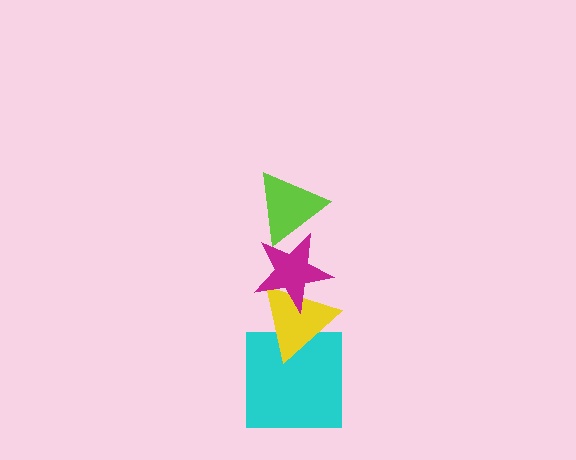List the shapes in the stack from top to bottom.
From top to bottom: the lime triangle, the magenta star, the yellow triangle, the cyan square.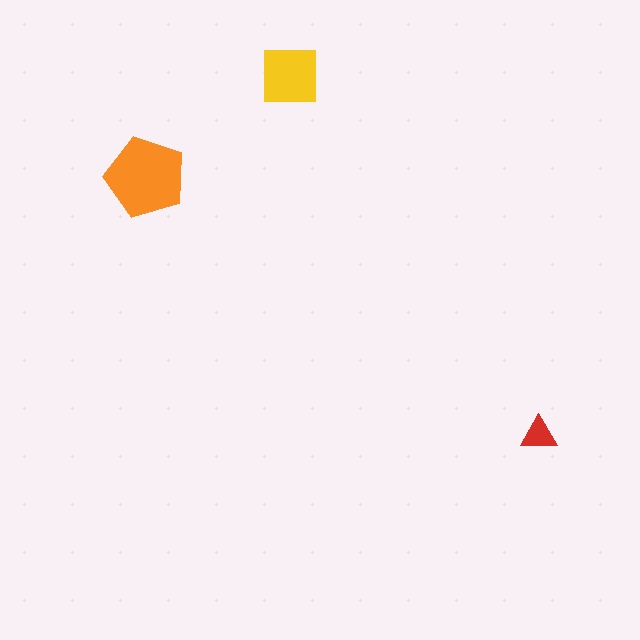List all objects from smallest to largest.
The red triangle, the yellow square, the orange pentagon.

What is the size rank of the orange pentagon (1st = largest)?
1st.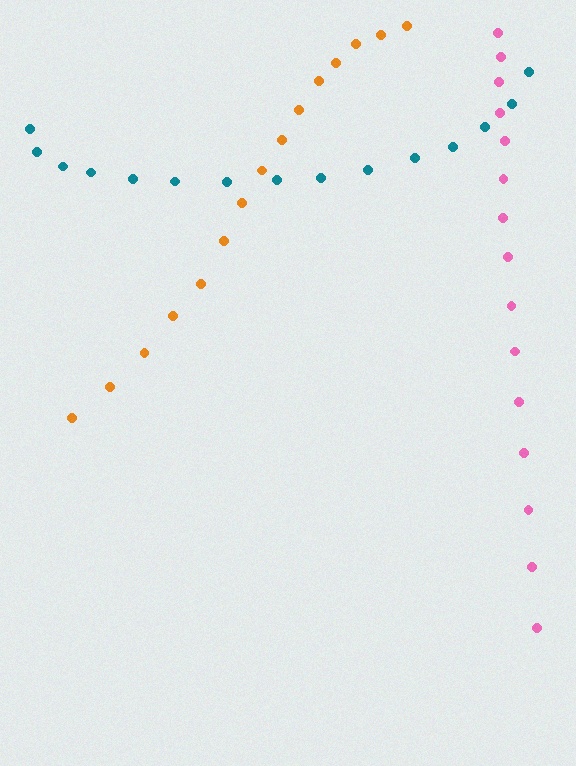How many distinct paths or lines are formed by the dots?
There are 3 distinct paths.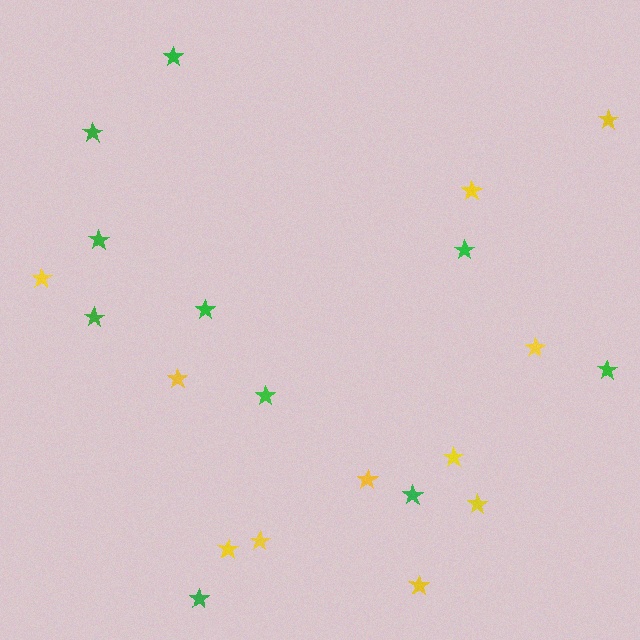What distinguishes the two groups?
There are 2 groups: one group of yellow stars (11) and one group of green stars (10).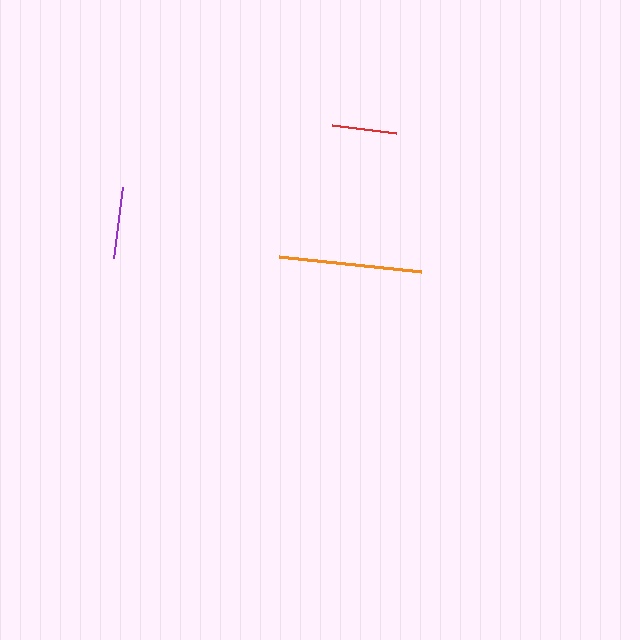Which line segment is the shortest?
The red line is the shortest at approximately 64 pixels.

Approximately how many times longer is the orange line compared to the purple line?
The orange line is approximately 2.0 times the length of the purple line.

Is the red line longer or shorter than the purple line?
The purple line is longer than the red line.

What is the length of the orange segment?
The orange segment is approximately 144 pixels long.